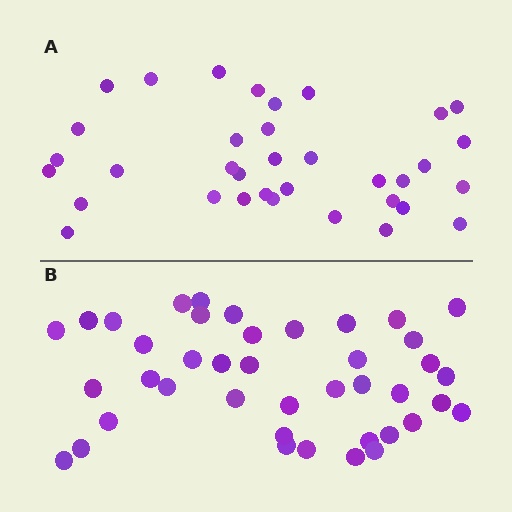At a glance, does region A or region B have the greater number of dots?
Region B (the bottom region) has more dots.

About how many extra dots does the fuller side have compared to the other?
Region B has about 6 more dots than region A.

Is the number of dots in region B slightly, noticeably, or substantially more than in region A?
Region B has only slightly more — the two regions are fairly close. The ratio is roughly 1.2 to 1.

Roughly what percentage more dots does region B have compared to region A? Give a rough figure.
About 15% more.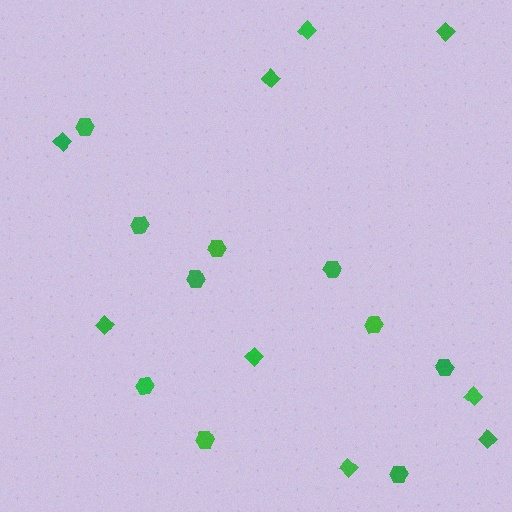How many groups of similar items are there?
There are 2 groups: one group of hexagons (10) and one group of diamonds (9).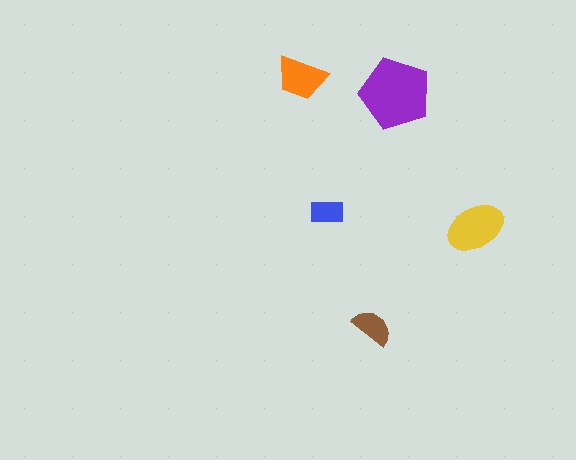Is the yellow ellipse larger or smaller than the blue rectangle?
Larger.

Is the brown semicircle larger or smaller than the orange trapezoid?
Smaller.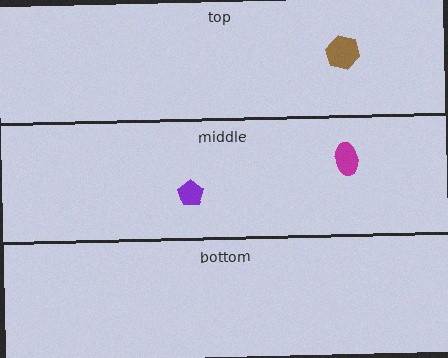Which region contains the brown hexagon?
The top region.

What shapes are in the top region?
The brown hexagon.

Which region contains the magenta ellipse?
The middle region.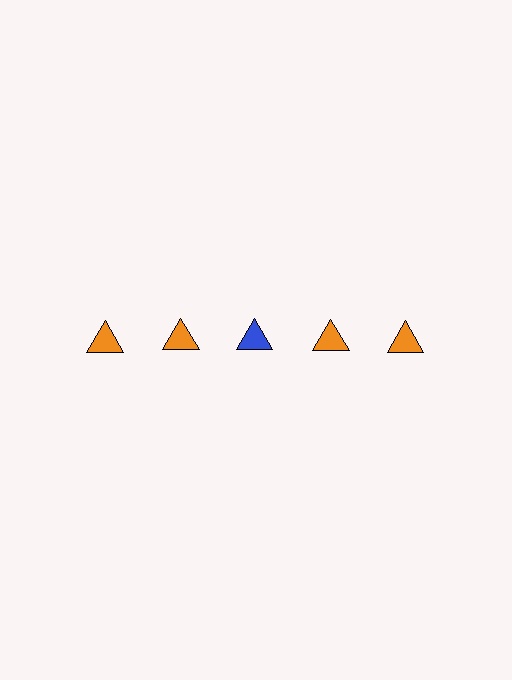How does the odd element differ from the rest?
It has a different color: blue instead of orange.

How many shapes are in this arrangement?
There are 5 shapes arranged in a grid pattern.